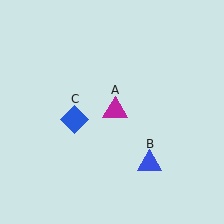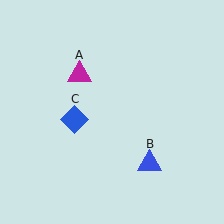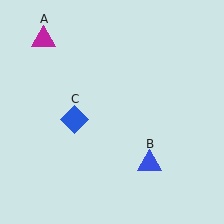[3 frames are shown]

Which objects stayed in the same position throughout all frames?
Blue triangle (object B) and blue diamond (object C) remained stationary.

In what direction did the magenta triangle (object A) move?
The magenta triangle (object A) moved up and to the left.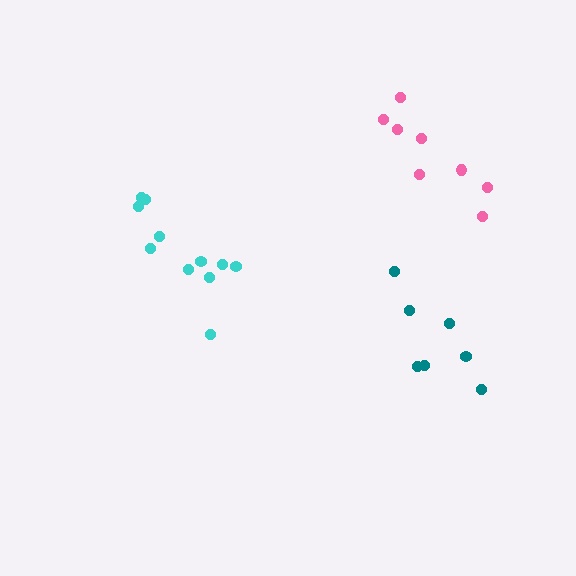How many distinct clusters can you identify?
There are 3 distinct clusters.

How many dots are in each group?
Group 1: 11 dots, Group 2: 7 dots, Group 3: 8 dots (26 total).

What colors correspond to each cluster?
The clusters are colored: cyan, teal, pink.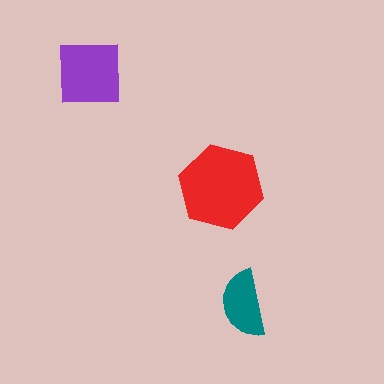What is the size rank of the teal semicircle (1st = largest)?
3rd.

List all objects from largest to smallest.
The red hexagon, the purple square, the teal semicircle.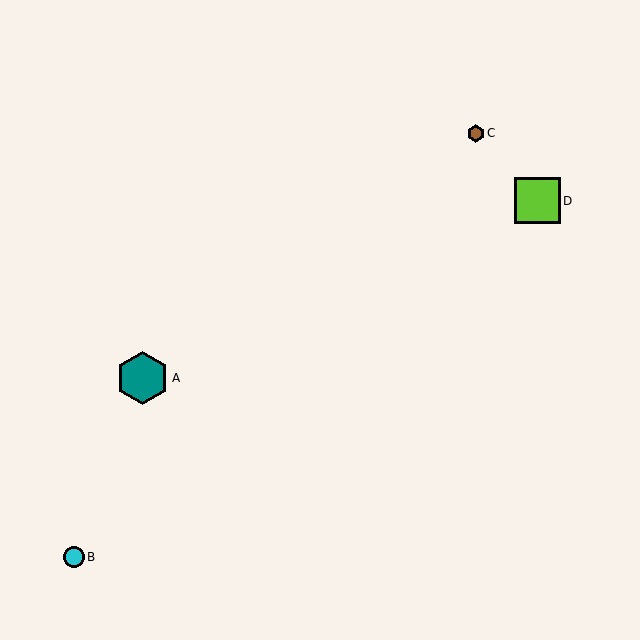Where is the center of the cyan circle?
The center of the cyan circle is at (74, 557).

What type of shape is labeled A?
Shape A is a teal hexagon.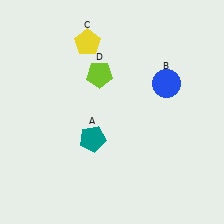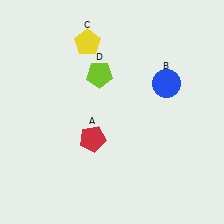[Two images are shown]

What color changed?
The pentagon (A) changed from teal in Image 1 to red in Image 2.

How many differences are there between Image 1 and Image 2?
There is 1 difference between the two images.